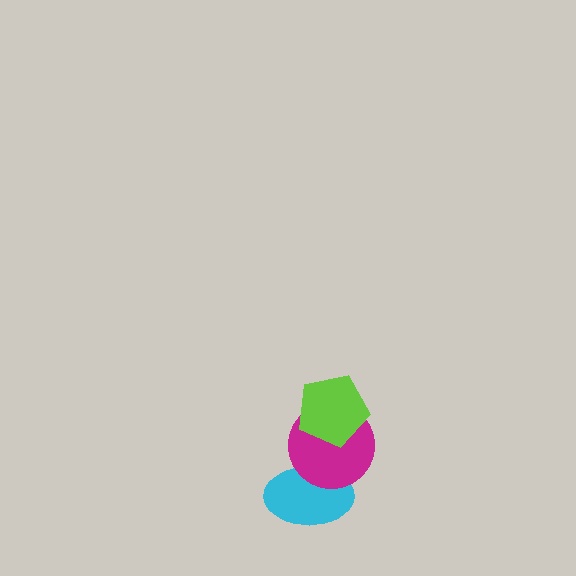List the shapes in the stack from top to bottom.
From top to bottom: the lime pentagon, the magenta circle, the cyan ellipse.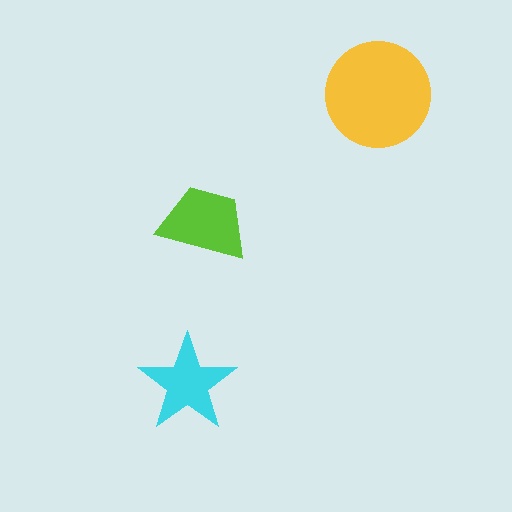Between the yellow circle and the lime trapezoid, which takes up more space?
The yellow circle.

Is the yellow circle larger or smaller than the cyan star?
Larger.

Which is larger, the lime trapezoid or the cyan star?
The lime trapezoid.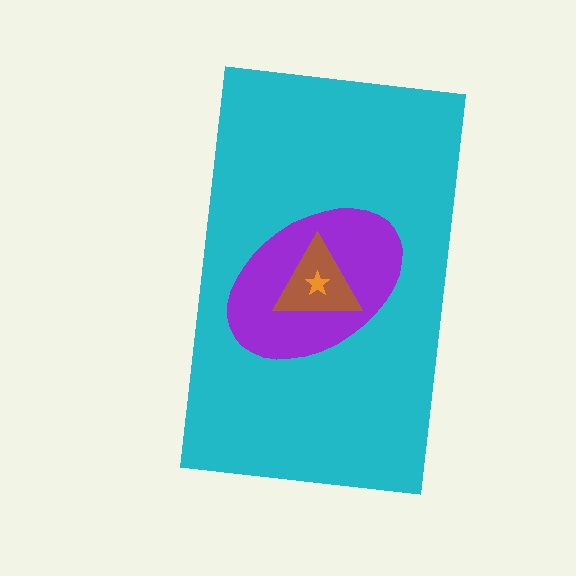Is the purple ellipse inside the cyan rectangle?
Yes.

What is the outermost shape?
The cyan rectangle.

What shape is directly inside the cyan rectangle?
The purple ellipse.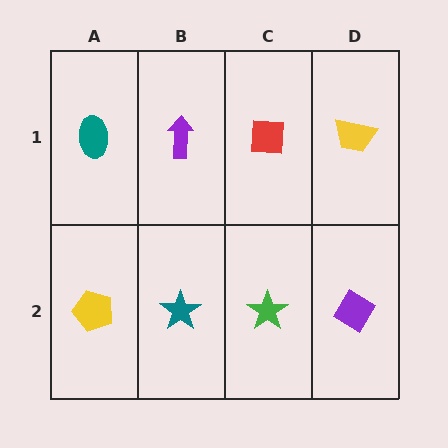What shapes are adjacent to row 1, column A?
A yellow pentagon (row 2, column A), a purple arrow (row 1, column B).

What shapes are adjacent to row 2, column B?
A purple arrow (row 1, column B), a yellow pentagon (row 2, column A), a green star (row 2, column C).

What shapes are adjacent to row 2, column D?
A yellow trapezoid (row 1, column D), a green star (row 2, column C).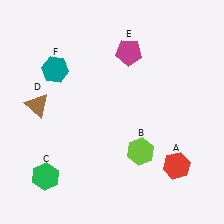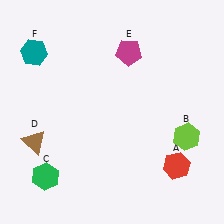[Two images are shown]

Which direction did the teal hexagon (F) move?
The teal hexagon (F) moved left.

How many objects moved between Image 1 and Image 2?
3 objects moved between the two images.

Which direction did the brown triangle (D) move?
The brown triangle (D) moved down.